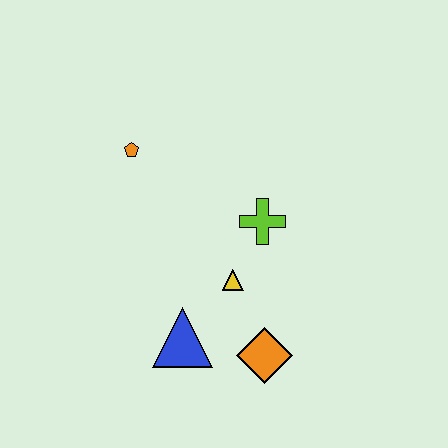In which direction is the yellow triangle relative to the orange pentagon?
The yellow triangle is below the orange pentagon.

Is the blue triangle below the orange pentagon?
Yes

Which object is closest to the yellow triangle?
The lime cross is closest to the yellow triangle.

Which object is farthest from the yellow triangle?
The orange pentagon is farthest from the yellow triangle.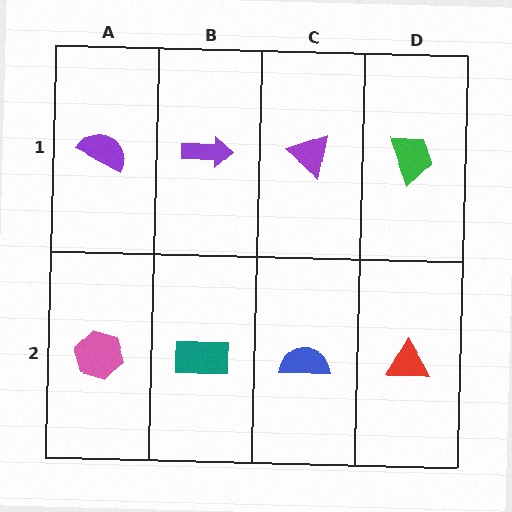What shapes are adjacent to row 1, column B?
A teal rectangle (row 2, column B), a purple semicircle (row 1, column A), a purple triangle (row 1, column C).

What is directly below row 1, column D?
A red triangle.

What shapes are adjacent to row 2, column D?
A green trapezoid (row 1, column D), a blue semicircle (row 2, column C).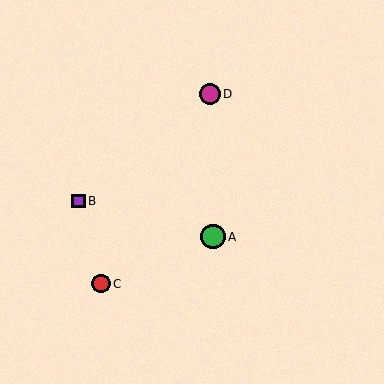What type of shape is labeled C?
Shape C is a red circle.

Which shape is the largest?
The green circle (labeled A) is the largest.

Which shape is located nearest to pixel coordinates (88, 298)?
The red circle (labeled C) at (101, 284) is nearest to that location.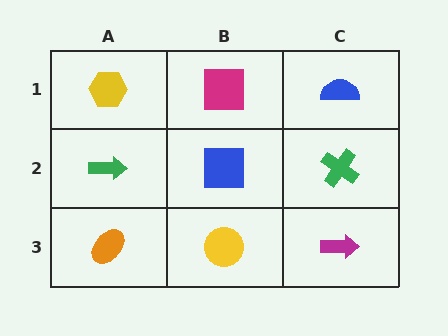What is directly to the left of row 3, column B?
An orange ellipse.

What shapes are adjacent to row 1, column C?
A green cross (row 2, column C), a magenta square (row 1, column B).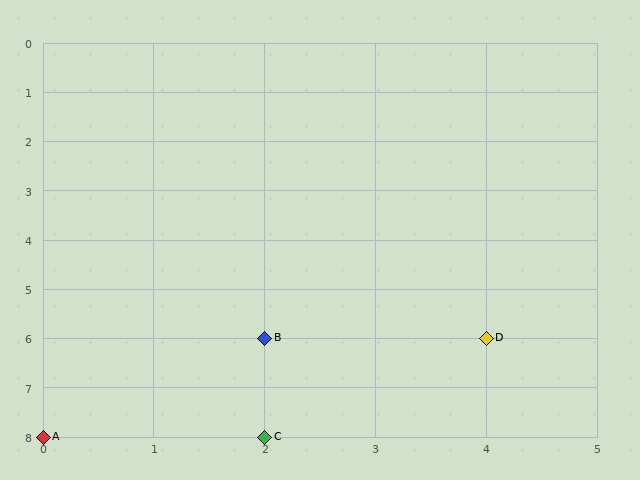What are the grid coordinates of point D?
Point D is at grid coordinates (4, 6).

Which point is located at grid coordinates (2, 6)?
Point B is at (2, 6).